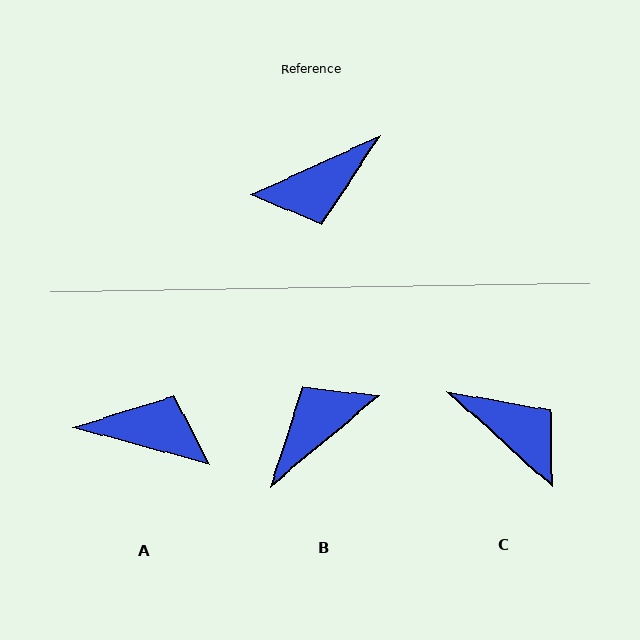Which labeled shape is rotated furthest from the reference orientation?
B, about 164 degrees away.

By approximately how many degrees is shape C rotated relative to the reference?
Approximately 114 degrees counter-clockwise.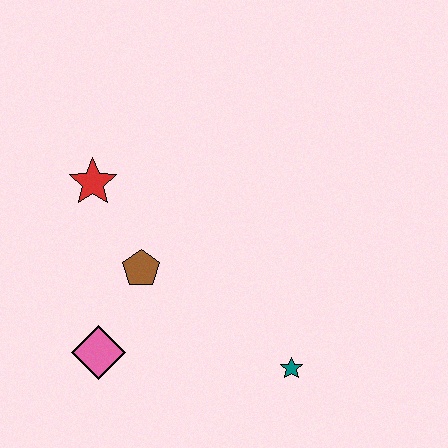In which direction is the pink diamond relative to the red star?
The pink diamond is below the red star.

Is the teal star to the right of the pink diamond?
Yes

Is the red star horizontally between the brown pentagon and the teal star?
No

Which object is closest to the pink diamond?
The brown pentagon is closest to the pink diamond.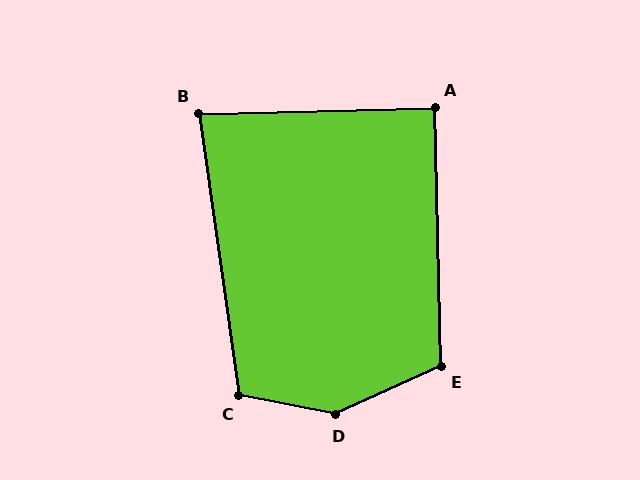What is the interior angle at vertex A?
Approximately 90 degrees (approximately right).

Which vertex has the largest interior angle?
D, at approximately 144 degrees.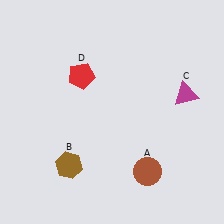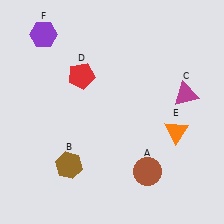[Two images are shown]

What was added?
An orange triangle (E), a purple hexagon (F) were added in Image 2.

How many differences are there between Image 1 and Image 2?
There are 2 differences between the two images.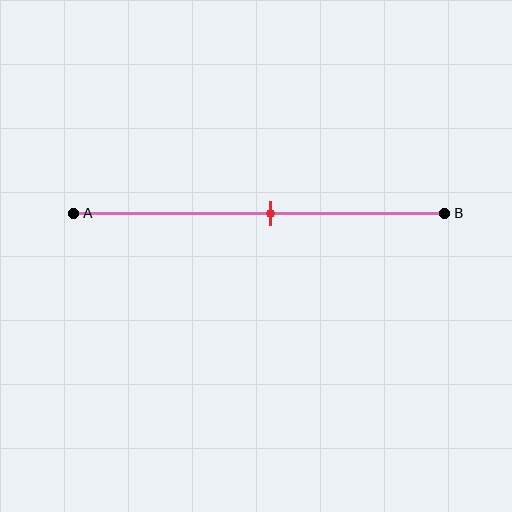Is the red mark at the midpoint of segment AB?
No, the mark is at about 55% from A, not at the 50% midpoint.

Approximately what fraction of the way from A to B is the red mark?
The red mark is approximately 55% of the way from A to B.